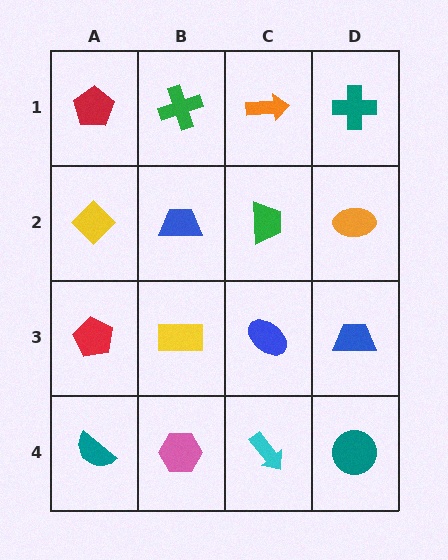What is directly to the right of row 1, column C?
A teal cross.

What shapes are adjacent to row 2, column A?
A red pentagon (row 1, column A), a red pentagon (row 3, column A), a blue trapezoid (row 2, column B).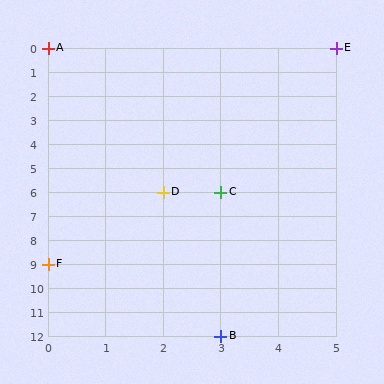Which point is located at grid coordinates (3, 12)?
Point B is at (3, 12).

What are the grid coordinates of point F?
Point F is at grid coordinates (0, 9).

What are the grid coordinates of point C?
Point C is at grid coordinates (3, 6).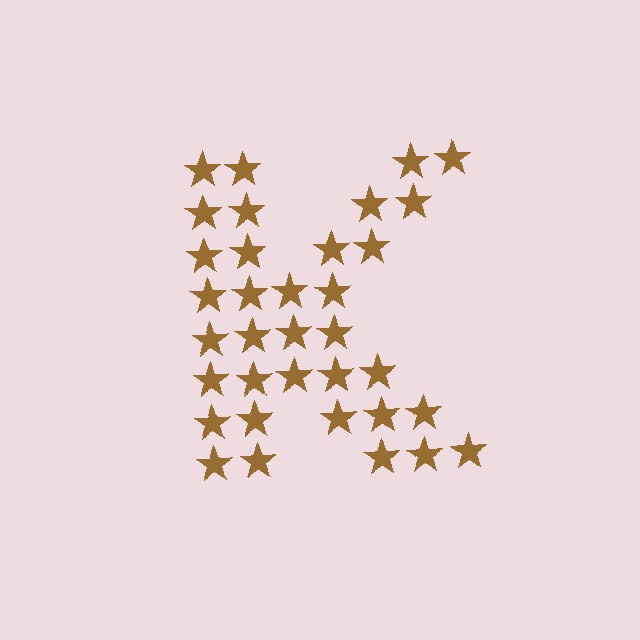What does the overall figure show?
The overall figure shows the letter K.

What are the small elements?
The small elements are stars.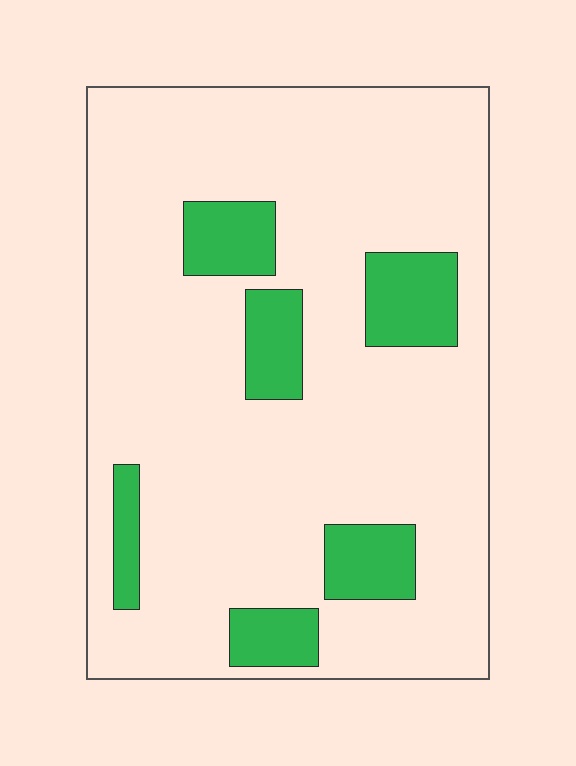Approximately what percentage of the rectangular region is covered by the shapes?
Approximately 15%.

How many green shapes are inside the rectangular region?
6.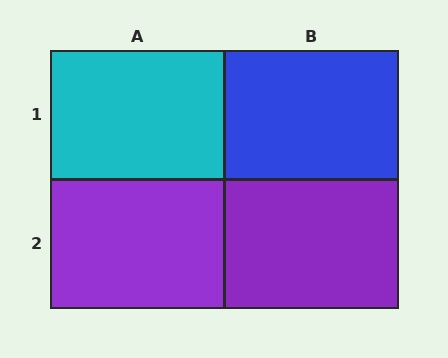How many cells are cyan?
1 cell is cyan.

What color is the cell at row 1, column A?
Cyan.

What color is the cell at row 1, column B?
Blue.